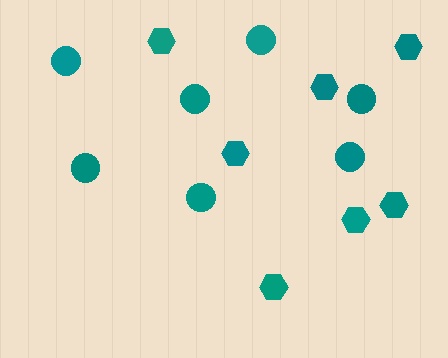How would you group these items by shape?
There are 2 groups: one group of circles (7) and one group of hexagons (7).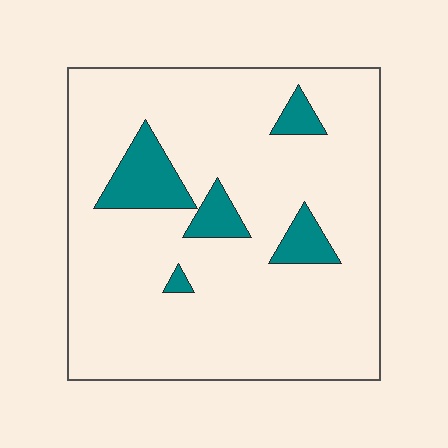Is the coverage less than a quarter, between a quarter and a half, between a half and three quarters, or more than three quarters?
Less than a quarter.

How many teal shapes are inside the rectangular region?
5.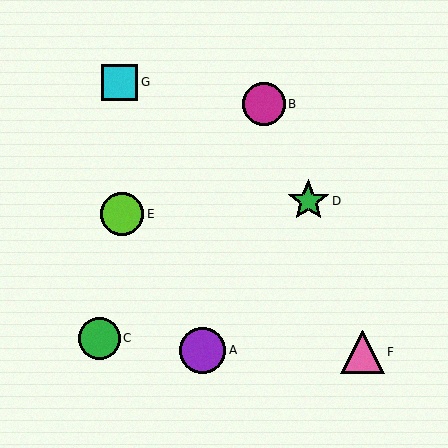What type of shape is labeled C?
Shape C is a green circle.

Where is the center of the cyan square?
The center of the cyan square is at (120, 82).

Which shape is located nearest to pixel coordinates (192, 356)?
The purple circle (labeled A) at (203, 350) is nearest to that location.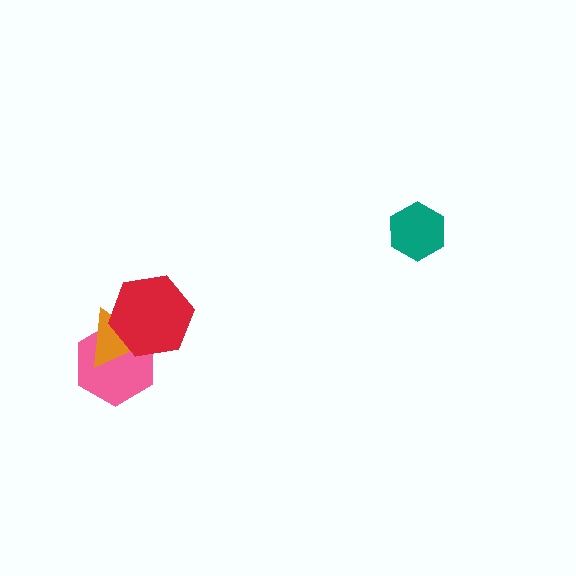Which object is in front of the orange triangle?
The red hexagon is in front of the orange triangle.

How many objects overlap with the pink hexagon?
2 objects overlap with the pink hexagon.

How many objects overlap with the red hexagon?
2 objects overlap with the red hexagon.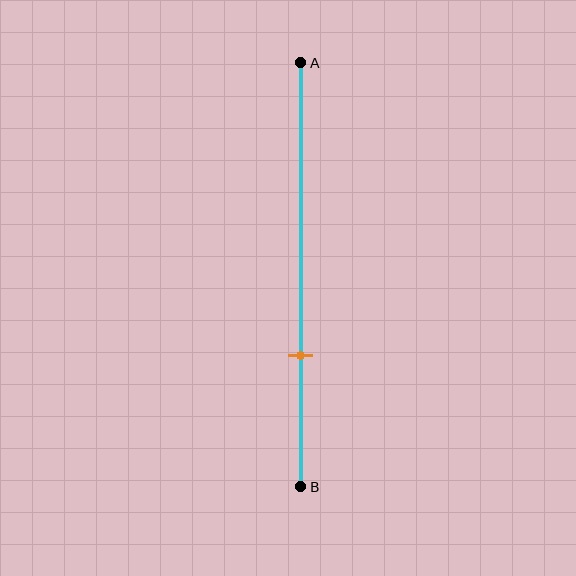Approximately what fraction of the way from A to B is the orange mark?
The orange mark is approximately 70% of the way from A to B.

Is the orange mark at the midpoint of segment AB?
No, the mark is at about 70% from A, not at the 50% midpoint.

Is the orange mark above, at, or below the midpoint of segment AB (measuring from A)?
The orange mark is below the midpoint of segment AB.